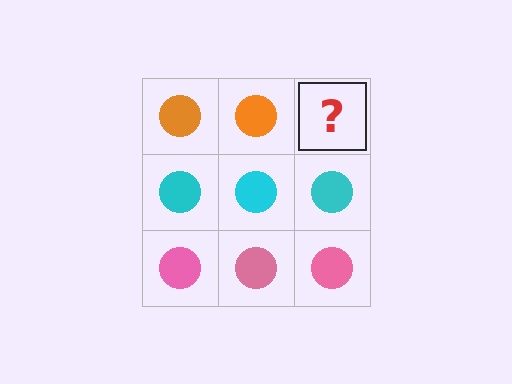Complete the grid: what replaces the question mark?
The question mark should be replaced with an orange circle.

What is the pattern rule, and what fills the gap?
The rule is that each row has a consistent color. The gap should be filled with an orange circle.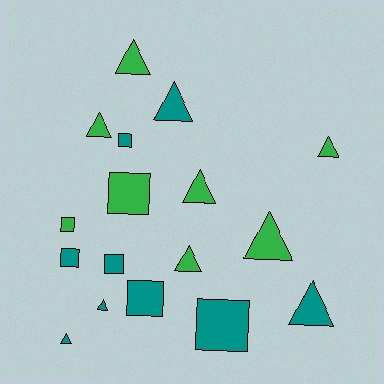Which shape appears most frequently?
Triangle, with 10 objects.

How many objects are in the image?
There are 17 objects.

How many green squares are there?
There are 2 green squares.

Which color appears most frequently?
Teal, with 9 objects.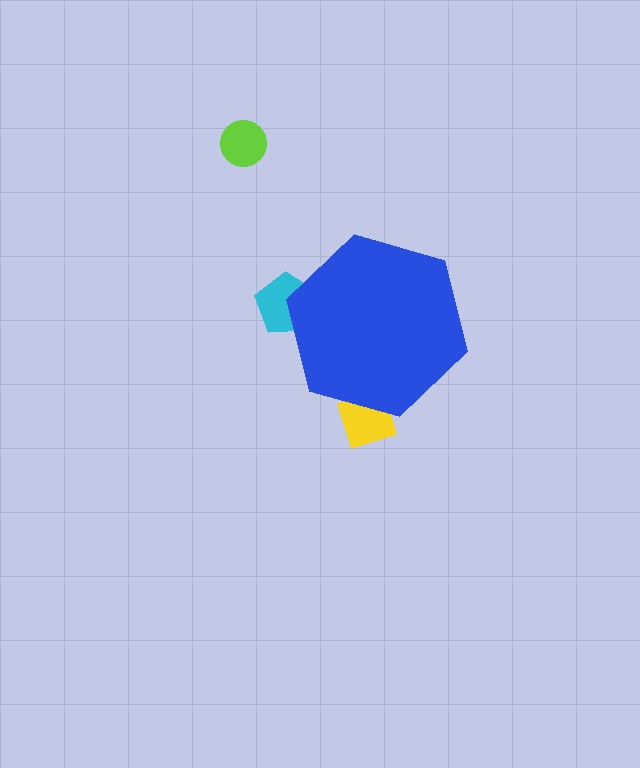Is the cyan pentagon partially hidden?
Yes, the cyan pentagon is partially hidden behind the blue hexagon.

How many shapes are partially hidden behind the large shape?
2 shapes are partially hidden.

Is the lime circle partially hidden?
No, the lime circle is fully visible.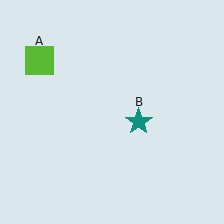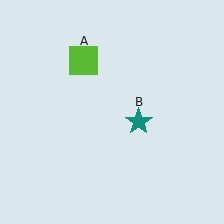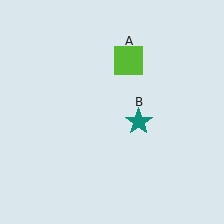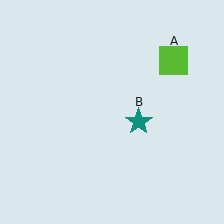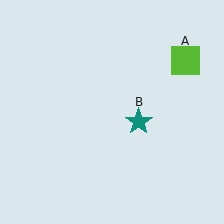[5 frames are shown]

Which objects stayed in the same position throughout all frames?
Teal star (object B) remained stationary.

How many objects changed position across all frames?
1 object changed position: lime square (object A).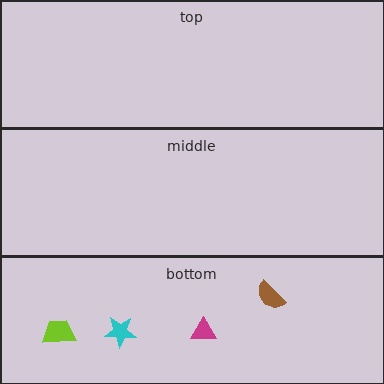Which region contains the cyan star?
The bottom region.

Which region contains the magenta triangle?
The bottom region.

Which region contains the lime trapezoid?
The bottom region.